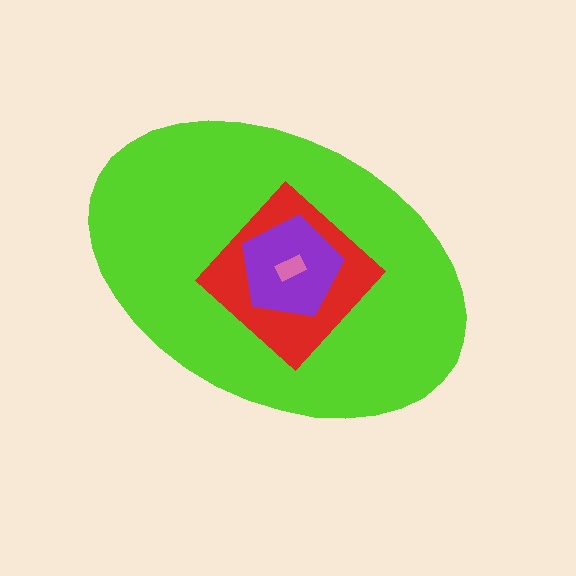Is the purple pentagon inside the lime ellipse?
Yes.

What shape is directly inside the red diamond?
The purple pentagon.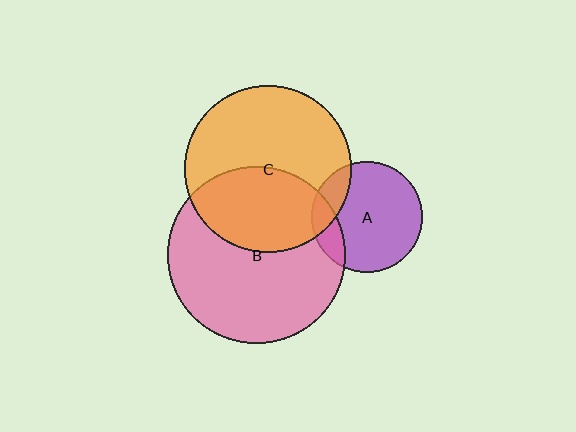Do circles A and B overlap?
Yes.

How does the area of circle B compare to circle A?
Approximately 2.5 times.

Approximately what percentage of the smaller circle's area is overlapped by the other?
Approximately 15%.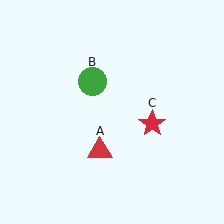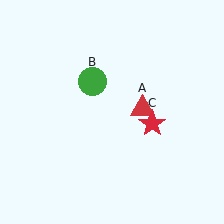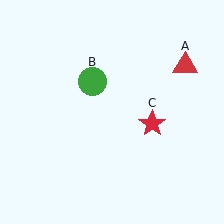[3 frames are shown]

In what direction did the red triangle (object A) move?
The red triangle (object A) moved up and to the right.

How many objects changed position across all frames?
1 object changed position: red triangle (object A).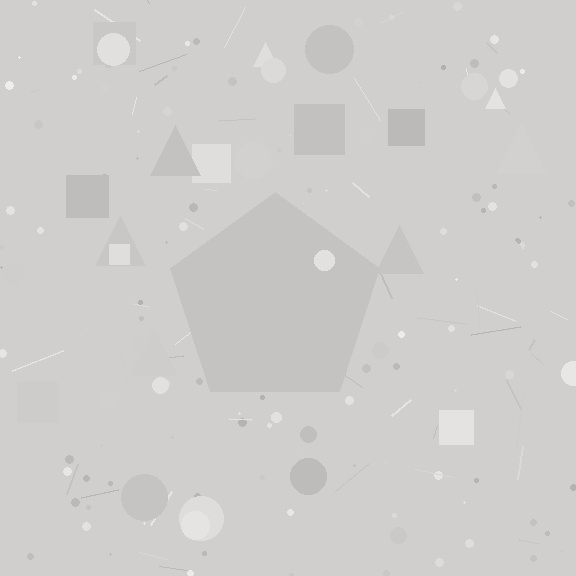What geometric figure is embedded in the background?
A pentagon is embedded in the background.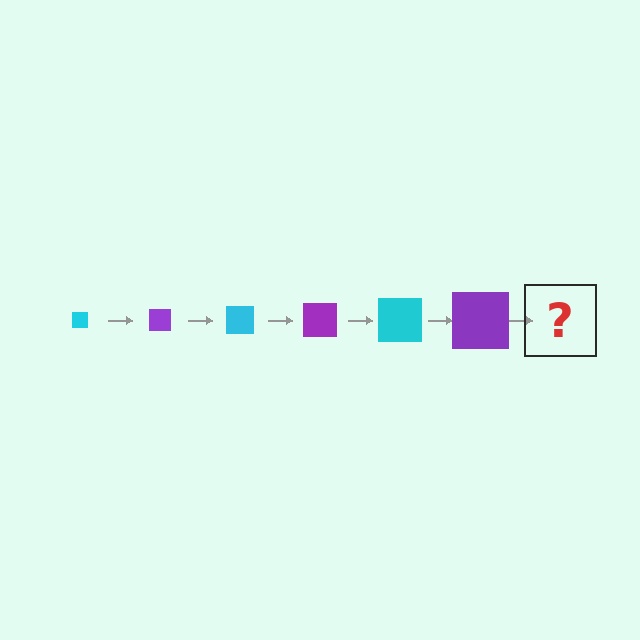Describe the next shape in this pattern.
It should be a cyan square, larger than the previous one.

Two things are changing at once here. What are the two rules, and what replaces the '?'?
The two rules are that the square grows larger each step and the color cycles through cyan and purple. The '?' should be a cyan square, larger than the previous one.